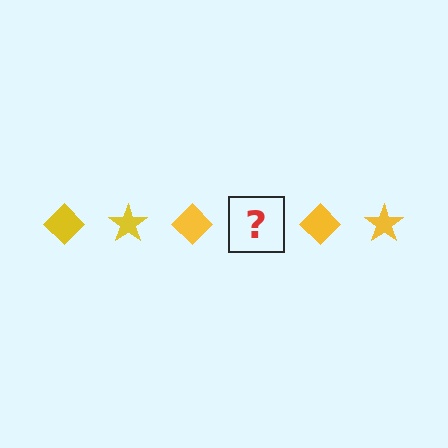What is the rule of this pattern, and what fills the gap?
The rule is that the pattern cycles through diamond, star shapes in yellow. The gap should be filled with a yellow star.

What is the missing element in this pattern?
The missing element is a yellow star.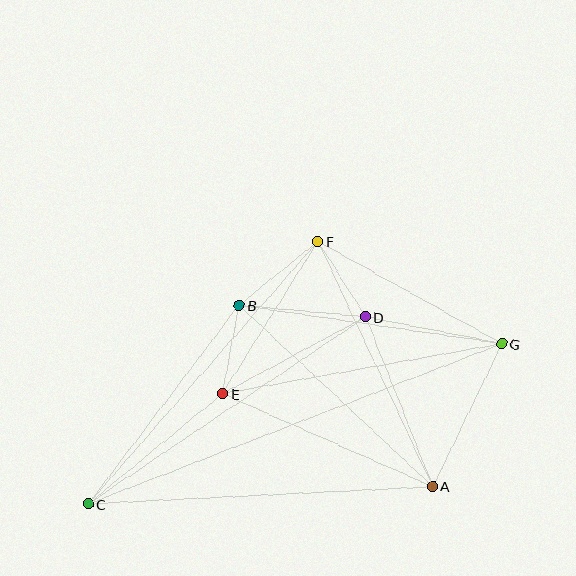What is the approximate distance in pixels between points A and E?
The distance between A and E is approximately 229 pixels.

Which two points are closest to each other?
Points D and F are closest to each other.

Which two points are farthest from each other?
Points C and G are farthest from each other.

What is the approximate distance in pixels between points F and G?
The distance between F and G is approximately 210 pixels.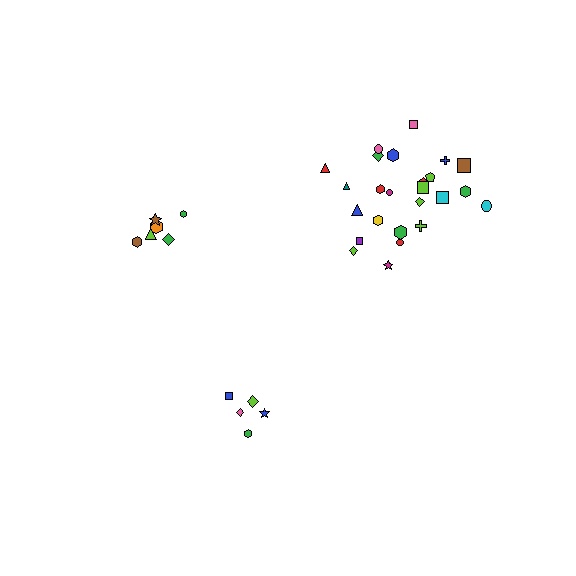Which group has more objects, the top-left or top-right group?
The top-right group.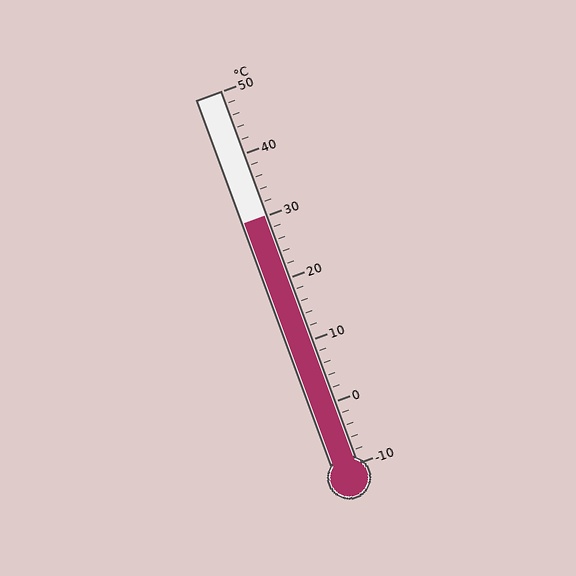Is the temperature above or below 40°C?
The temperature is below 40°C.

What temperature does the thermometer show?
The thermometer shows approximately 30°C.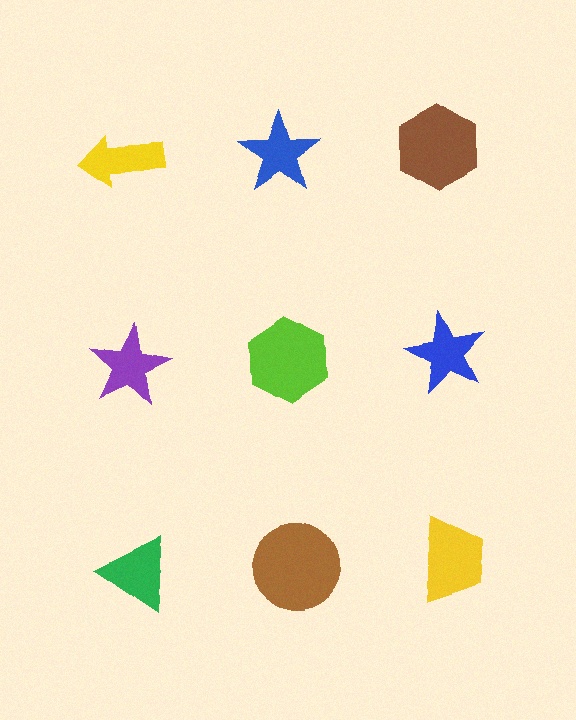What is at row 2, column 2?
A lime hexagon.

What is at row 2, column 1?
A purple star.